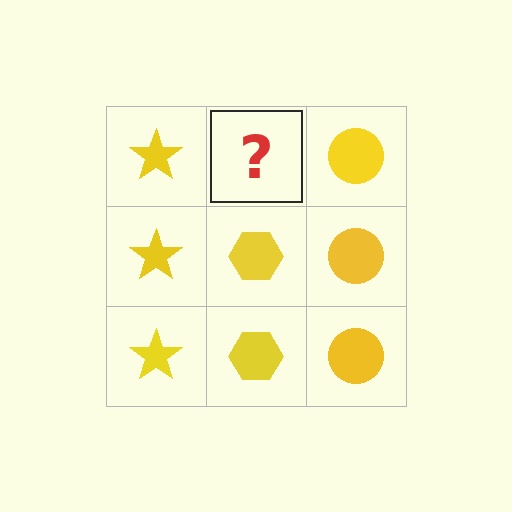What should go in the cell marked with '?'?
The missing cell should contain a yellow hexagon.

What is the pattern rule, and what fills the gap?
The rule is that each column has a consistent shape. The gap should be filled with a yellow hexagon.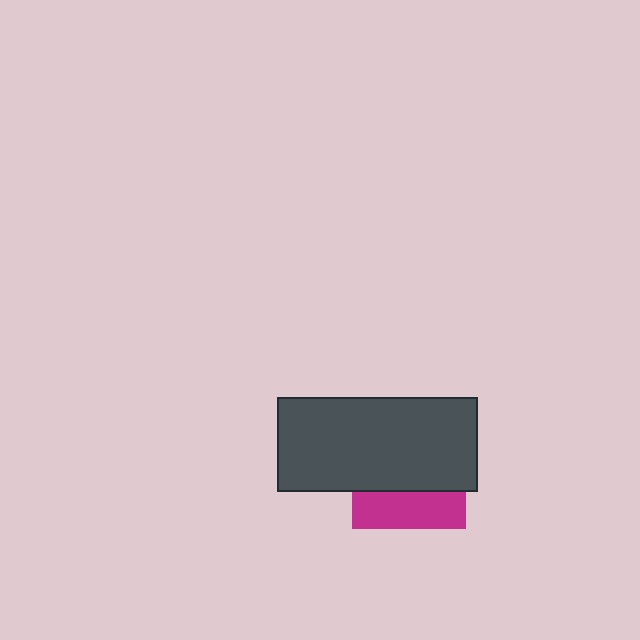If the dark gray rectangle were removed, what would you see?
You would see the complete magenta square.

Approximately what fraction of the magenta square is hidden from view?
Roughly 67% of the magenta square is hidden behind the dark gray rectangle.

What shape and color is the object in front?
The object in front is a dark gray rectangle.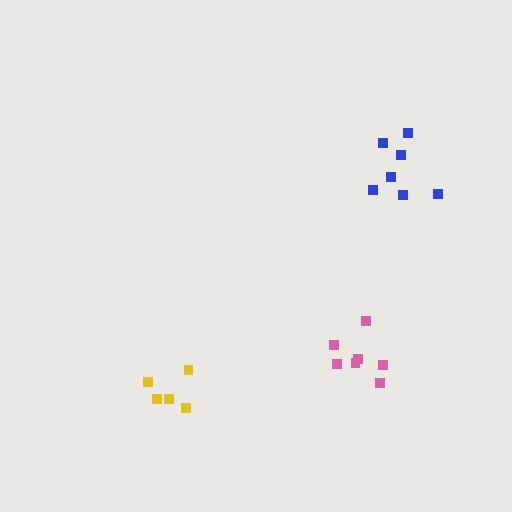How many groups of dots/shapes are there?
There are 3 groups.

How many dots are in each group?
Group 1: 7 dots, Group 2: 7 dots, Group 3: 5 dots (19 total).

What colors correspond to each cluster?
The clusters are colored: blue, pink, yellow.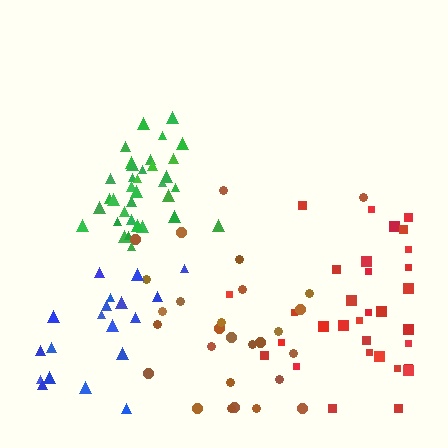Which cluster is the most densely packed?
Green.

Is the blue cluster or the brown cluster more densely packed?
Blue.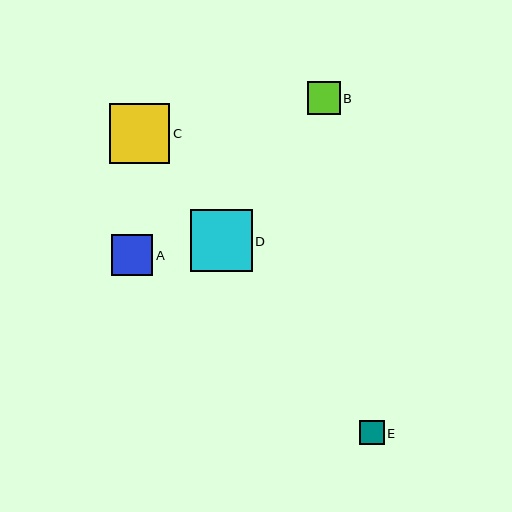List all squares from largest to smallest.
From largest to smallest: D, C, A, B, E.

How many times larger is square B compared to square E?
Square B is approximately 1.3 times the size of square E.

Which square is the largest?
Square D is the largest with a size of approximately 61 pixels.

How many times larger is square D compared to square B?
Square D is approximately 1.9 times the size of square B.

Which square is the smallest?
Square E is the smallest with a size of approximately 25 pixels.